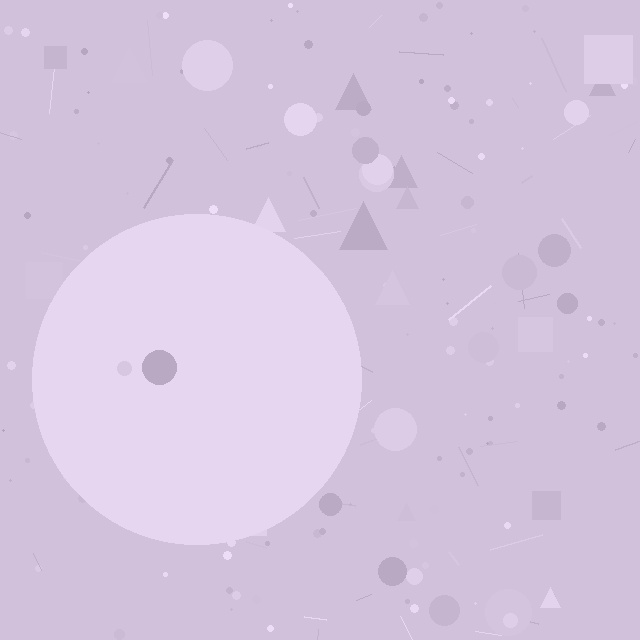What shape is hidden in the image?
A circle is hidden in the image.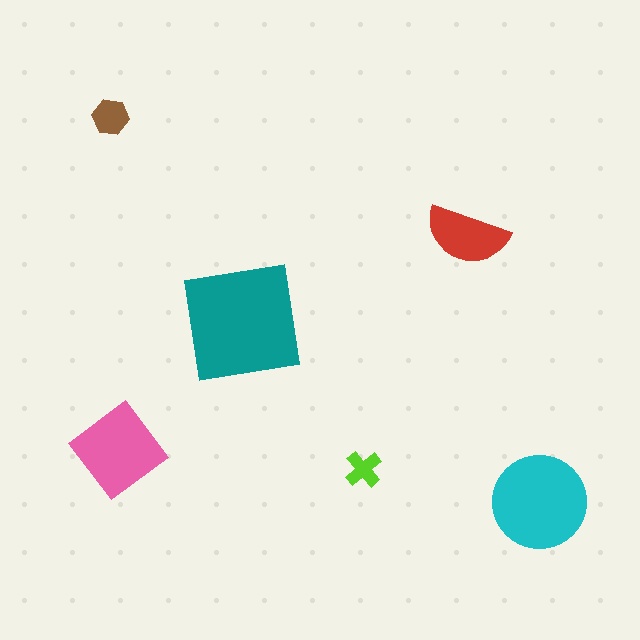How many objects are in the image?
There are 6 objects in the image.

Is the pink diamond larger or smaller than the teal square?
Smaller.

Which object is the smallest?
The lime cross.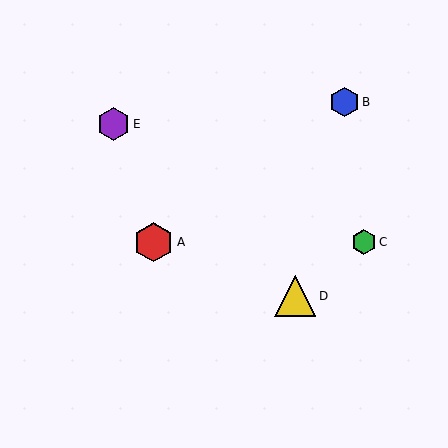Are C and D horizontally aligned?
No, C is at y≈242 and D is at y≈296.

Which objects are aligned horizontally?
Objects A, C are aligned horizontally.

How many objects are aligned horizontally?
2 objects (A, C) are aligned horizontally.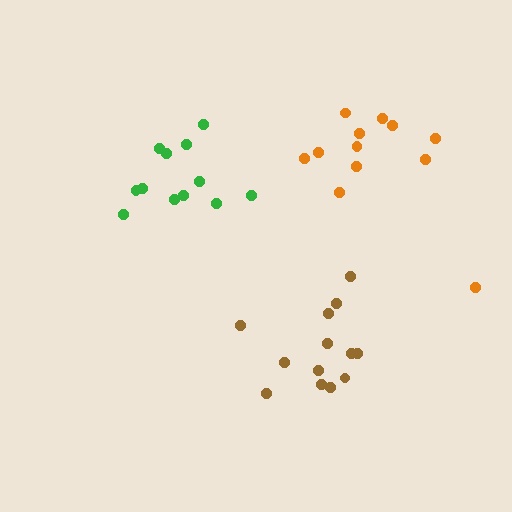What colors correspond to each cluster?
The clusters are colored: orange, green, brown.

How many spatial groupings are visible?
There are 3 spatial groupings.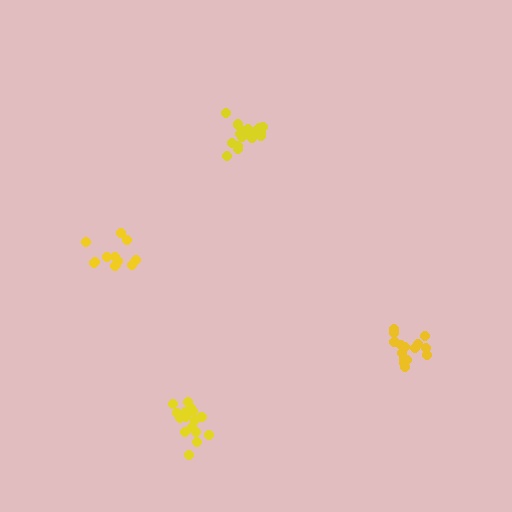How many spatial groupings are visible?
There are 4 spatial groupings.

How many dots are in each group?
Group 1: 15 dots, Group 2: 12 dots, Group 3: 18 dots, Group 4: 17 dots (62 total).